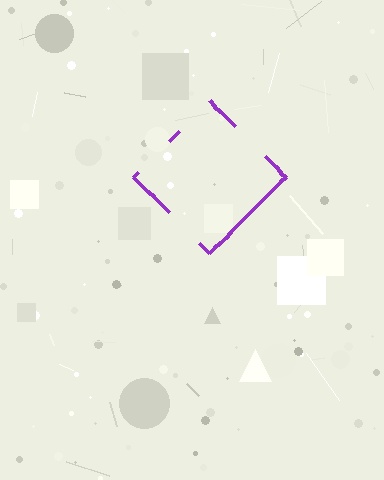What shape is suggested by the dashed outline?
The dashed outline suggests a diamond.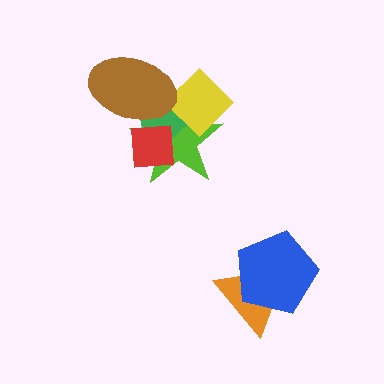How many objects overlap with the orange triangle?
1 object overlaps with the orange triangle.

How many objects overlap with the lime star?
4 objects overlap with the lime star.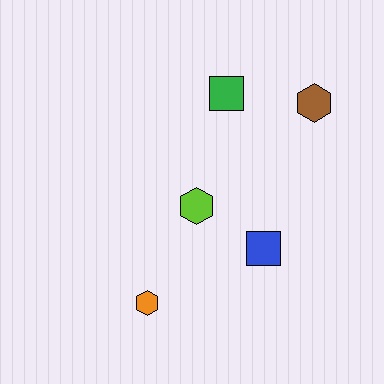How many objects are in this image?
There are 5 objects.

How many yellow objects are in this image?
There are no yellow objects.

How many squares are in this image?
There are 2 squares.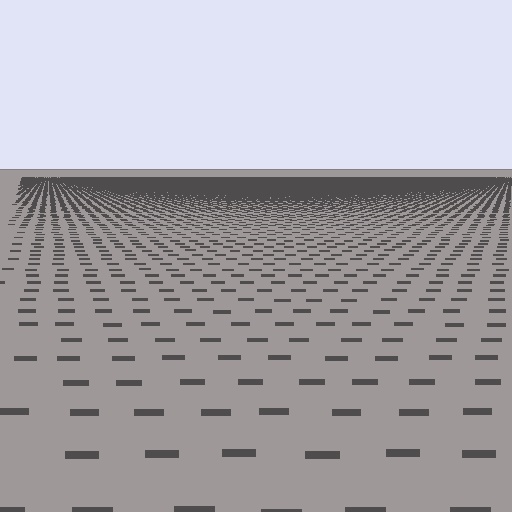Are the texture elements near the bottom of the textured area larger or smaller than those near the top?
Larger. Near the bottom, elements are closer to the viewer and appear at a bigger on-screen size.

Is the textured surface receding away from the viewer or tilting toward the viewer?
The surface is receding away from the viewer. Texture elements get smaller and denser toward the top.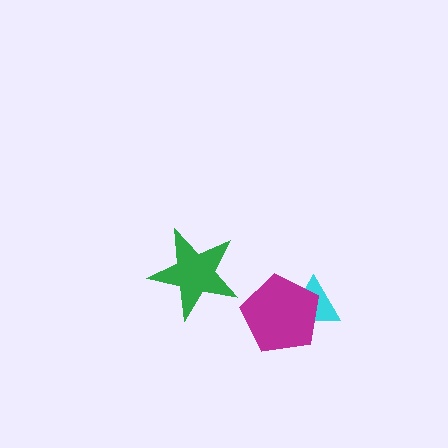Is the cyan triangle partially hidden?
Yes, it is partially covered by another shape.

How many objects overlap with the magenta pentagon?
1 object overlaps with the magenta pentagon.